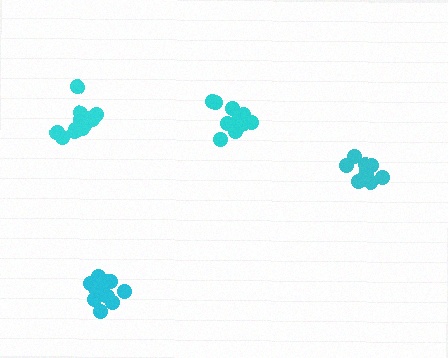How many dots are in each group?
Group 1: 10 dots, Group 2: 12 dots, Group 3: 15 dots, Group 4: 13 dots (50 total).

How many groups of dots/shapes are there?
There are 4 groups.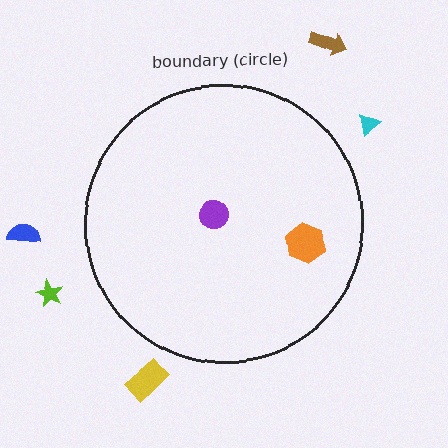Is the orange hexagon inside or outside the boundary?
Inside.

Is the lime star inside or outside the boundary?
Outside.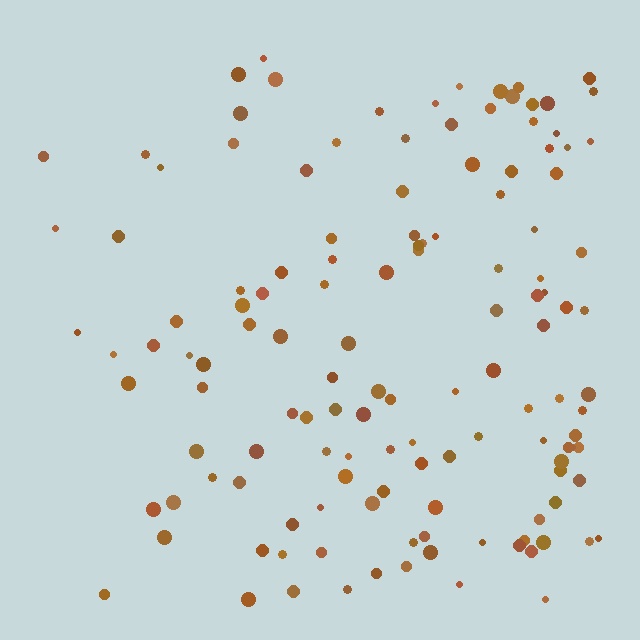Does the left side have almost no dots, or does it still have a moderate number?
Still a moderate number, just noticeably fewer than the right.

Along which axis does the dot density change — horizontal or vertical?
Horizontal.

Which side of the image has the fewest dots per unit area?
The left.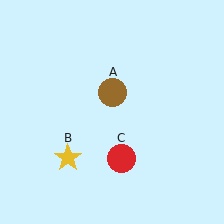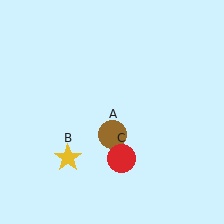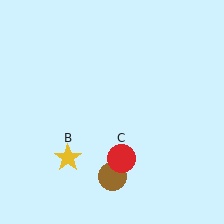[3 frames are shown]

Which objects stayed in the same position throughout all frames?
Yellow star (object B) and red circle (object C) remained stationary.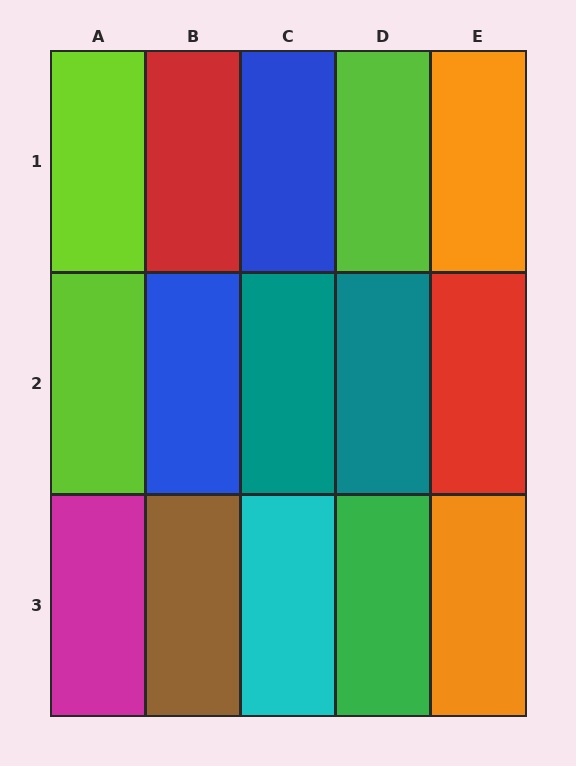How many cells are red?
2 cells are red.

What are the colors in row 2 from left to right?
Lime, blue, teal, teal, red.